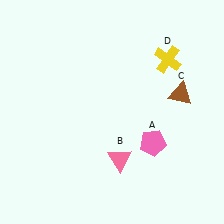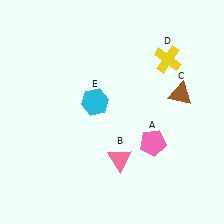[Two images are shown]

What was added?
A cyan hexagon (E) was added in Image 2.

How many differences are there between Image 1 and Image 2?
There is 1 difference between the two images.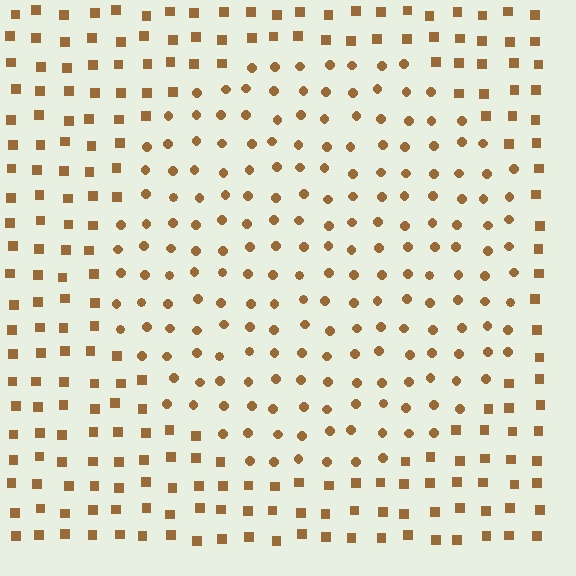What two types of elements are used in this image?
The image uses circles inside the circle region and squares outside it.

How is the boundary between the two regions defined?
The boundary is defined by a change in element shape: circles inside vs. squares outside. All elements share the same color and spacing.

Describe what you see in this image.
The image is filled with small brown elements arranged in a uniform grid. A circle-shaped region contains circles, while the surrounding area contains squares. The boundary is defined purely by the change in element shape.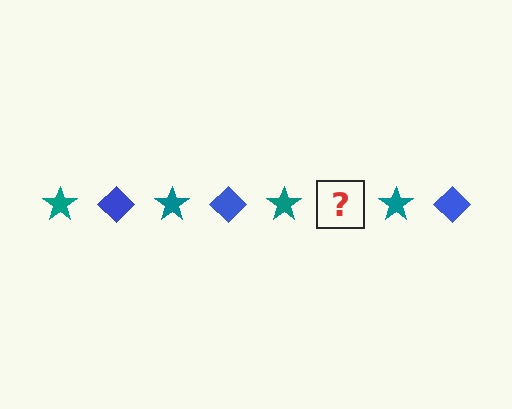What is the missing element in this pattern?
The missing element is a blue diamond.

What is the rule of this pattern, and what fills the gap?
The rule is that the pattern alternates between teal star and blue diamond. The gap should be filled with a blue diamond.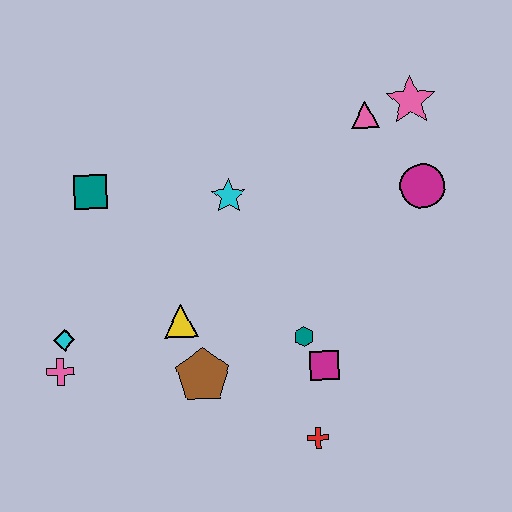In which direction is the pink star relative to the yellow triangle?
The pink star is to the right of the yellow triangle.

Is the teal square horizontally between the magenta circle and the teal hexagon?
No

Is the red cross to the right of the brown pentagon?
Yes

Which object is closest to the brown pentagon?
The yellow triangle is closest to the brown pentagon.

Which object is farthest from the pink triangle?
The pink cross is farthest from the pink triangle.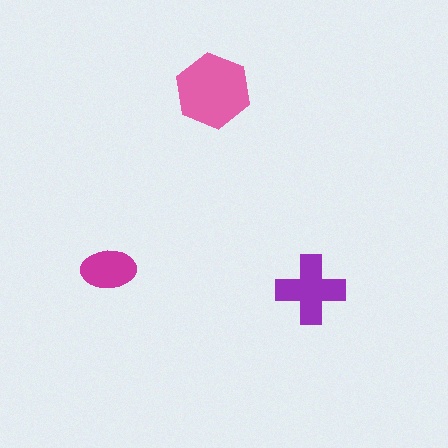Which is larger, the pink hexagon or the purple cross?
The pink hexagon.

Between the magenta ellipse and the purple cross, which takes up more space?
The purple cross.